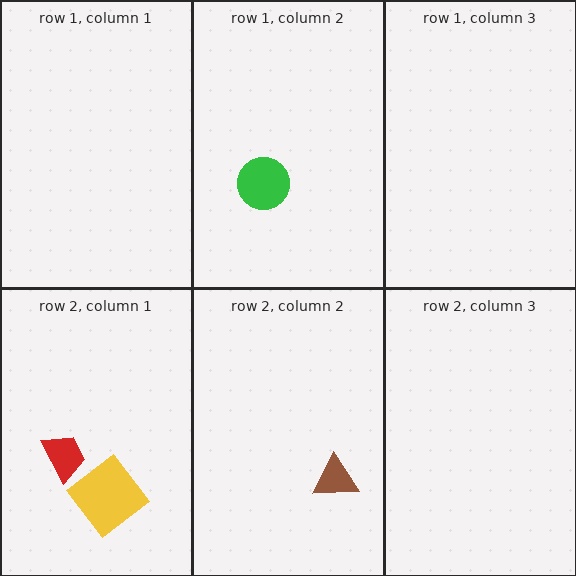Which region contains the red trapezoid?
The row 2, column 1 region.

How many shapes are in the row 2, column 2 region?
1.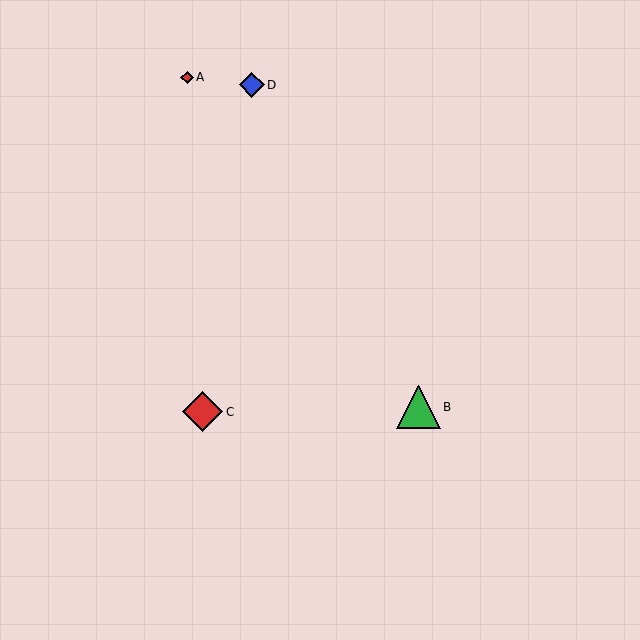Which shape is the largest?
The green triangle (labeled B) is the largest.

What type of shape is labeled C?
Shape C is a red diamond.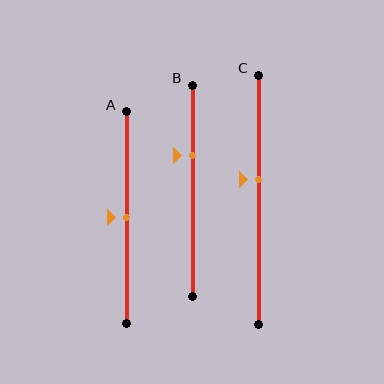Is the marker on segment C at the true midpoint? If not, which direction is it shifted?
No, the marker on segment C is shifted upward by about 8% of the segment length.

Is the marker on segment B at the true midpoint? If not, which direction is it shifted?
No, the marker on segment B is shifted upward by about 16% of the segment length.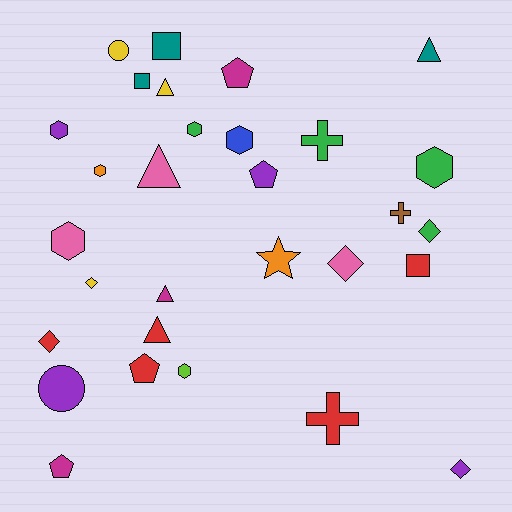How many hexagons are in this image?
There are 7 hexagons.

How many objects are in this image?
There are 30 objects.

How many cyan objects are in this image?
There are no cyan objects.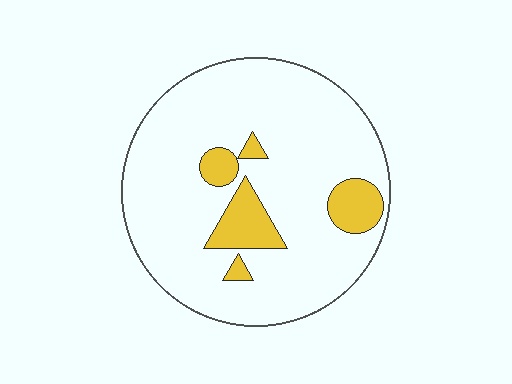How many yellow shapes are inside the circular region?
5.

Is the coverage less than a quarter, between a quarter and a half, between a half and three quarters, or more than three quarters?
Less than a quarter.